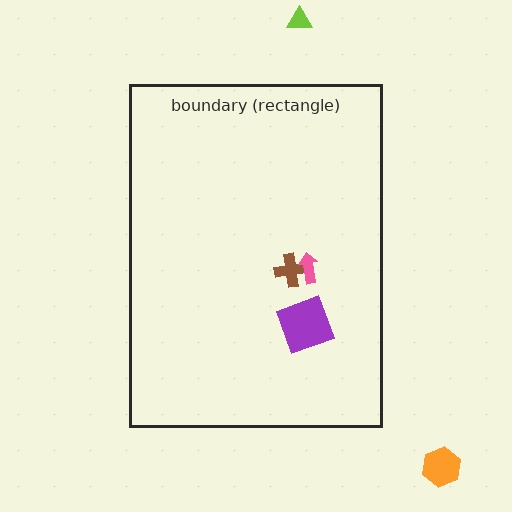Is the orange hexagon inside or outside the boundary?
Outside.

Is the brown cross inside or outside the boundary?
Inside.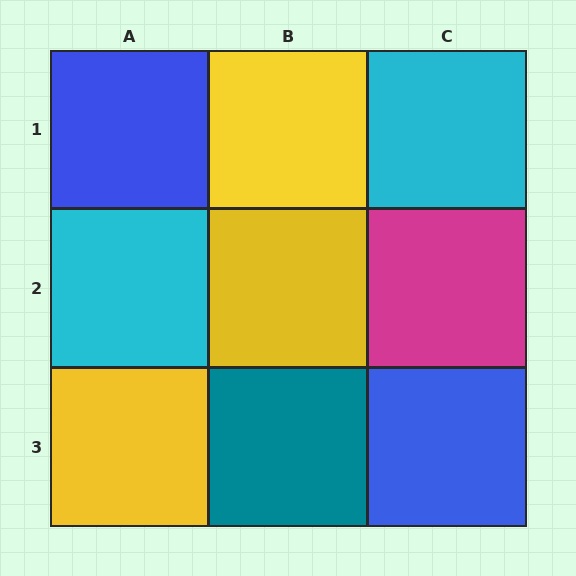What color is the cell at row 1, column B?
Yellow.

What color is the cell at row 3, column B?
Teal.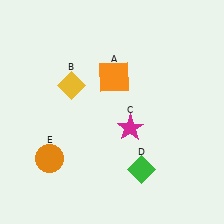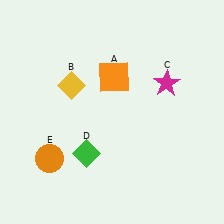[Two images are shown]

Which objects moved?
The objects that moved are: the magenta star (C), the green diamond (D).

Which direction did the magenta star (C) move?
The magenta star (C) moved up.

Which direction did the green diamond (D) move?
The green diamond (D) moved left.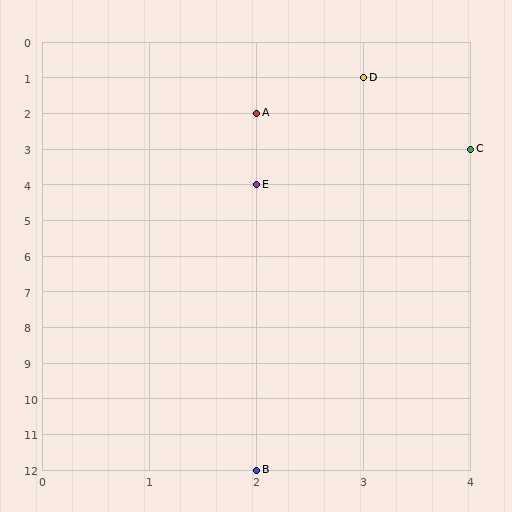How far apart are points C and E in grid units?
Points C and E are 2 columns and 1 row apart (about 2.2 grid units diagonally).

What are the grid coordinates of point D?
Point D is at grid coordinates (3, 1).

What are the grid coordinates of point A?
Point A is at grid coordinates (2, 2).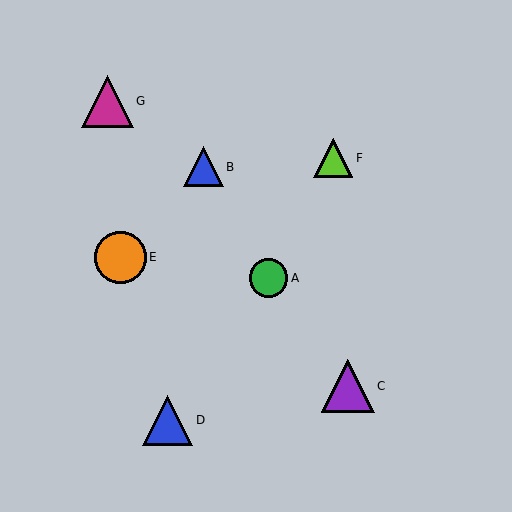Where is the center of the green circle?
The center of the green circle is at (268, 278).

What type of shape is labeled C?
Shape C is a purple triangle.